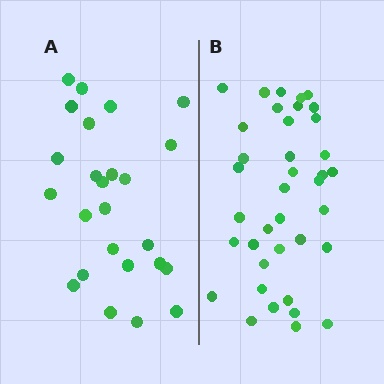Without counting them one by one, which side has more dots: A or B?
Region B (the right region) has more dots.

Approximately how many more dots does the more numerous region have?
Region B has approximately 15 more dots than region A.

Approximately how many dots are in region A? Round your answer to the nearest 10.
About 20 dots. (The exact count is 25, which rounds to 20.)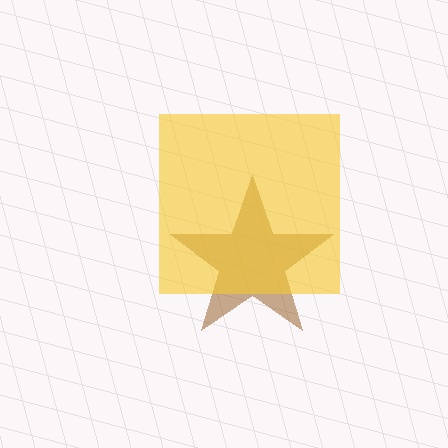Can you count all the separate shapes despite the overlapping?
Yes, there are 2 separate shapes.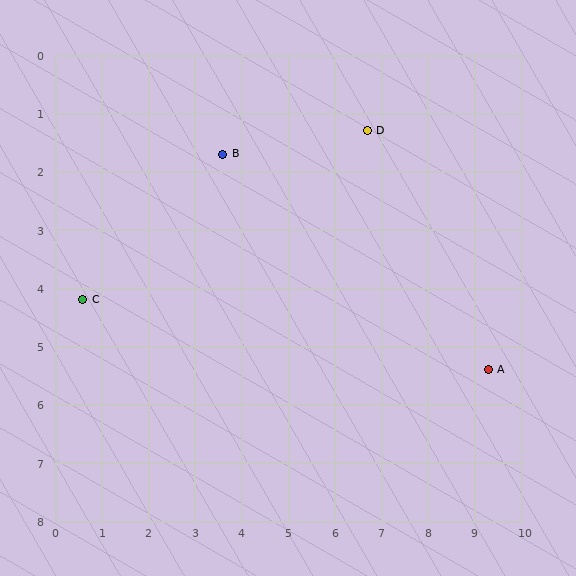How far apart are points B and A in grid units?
Points B and A are about 6.8 grid units apart.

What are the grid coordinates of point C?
Point C is at approximately (0.6, 4.2).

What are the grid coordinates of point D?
Point D is at approximately (6.7, 1.3).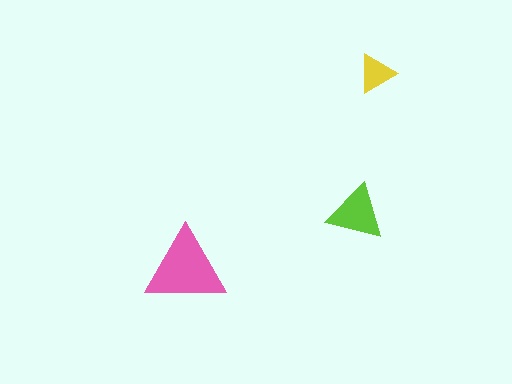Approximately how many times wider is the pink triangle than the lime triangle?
About 1.5 times wider.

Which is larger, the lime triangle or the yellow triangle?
The lime one.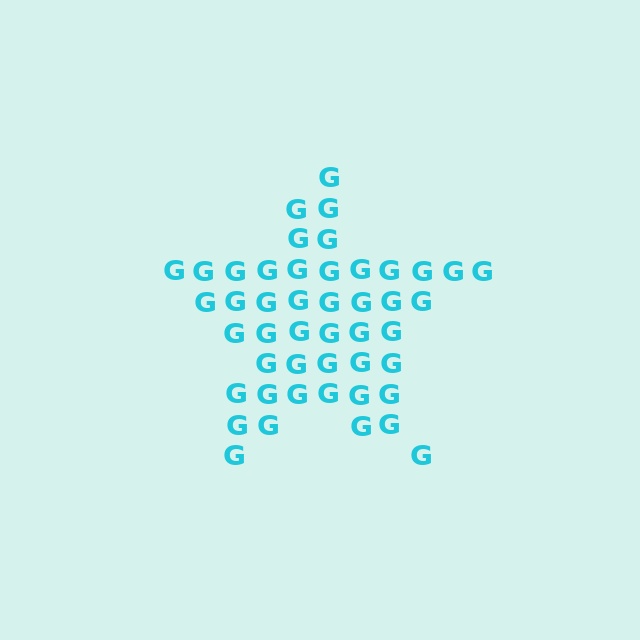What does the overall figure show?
The overall figure shows a star.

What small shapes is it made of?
It is made of small letter G's.